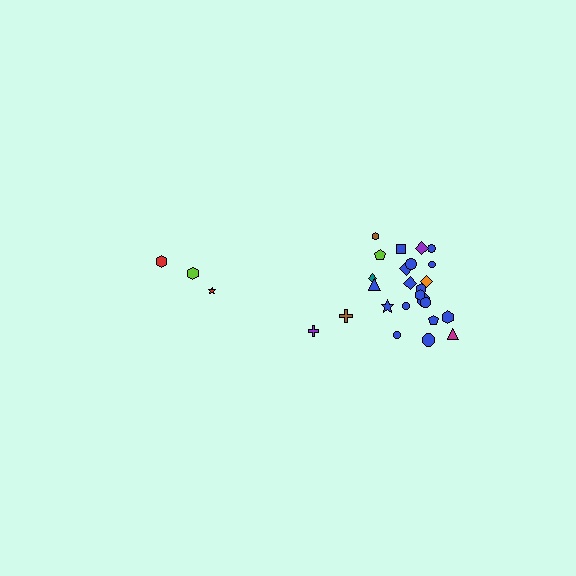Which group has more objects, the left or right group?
The right group.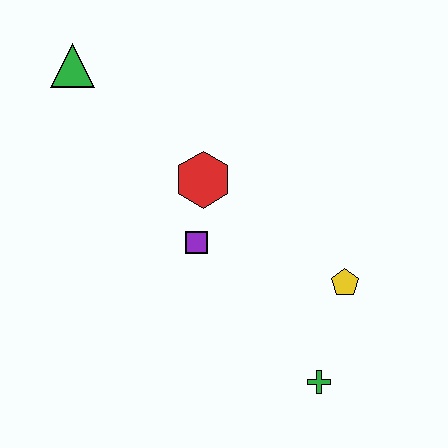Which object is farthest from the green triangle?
The green cross is farthest from the green triangle.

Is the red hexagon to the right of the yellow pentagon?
No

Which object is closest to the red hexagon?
The purple square is closest to the red hexagon.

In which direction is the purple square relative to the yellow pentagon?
The purple square is to the left of the yellow pentagon.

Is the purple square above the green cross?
Yes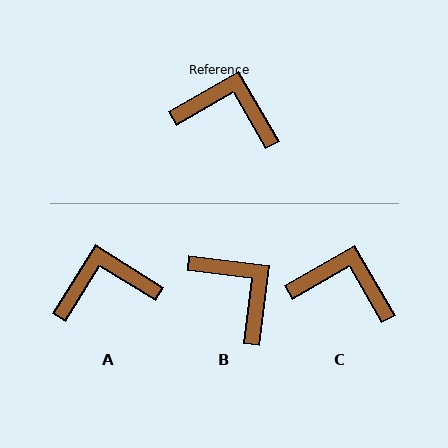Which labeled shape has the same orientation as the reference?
C.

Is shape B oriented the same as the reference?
No, it is off by about 37 degrees.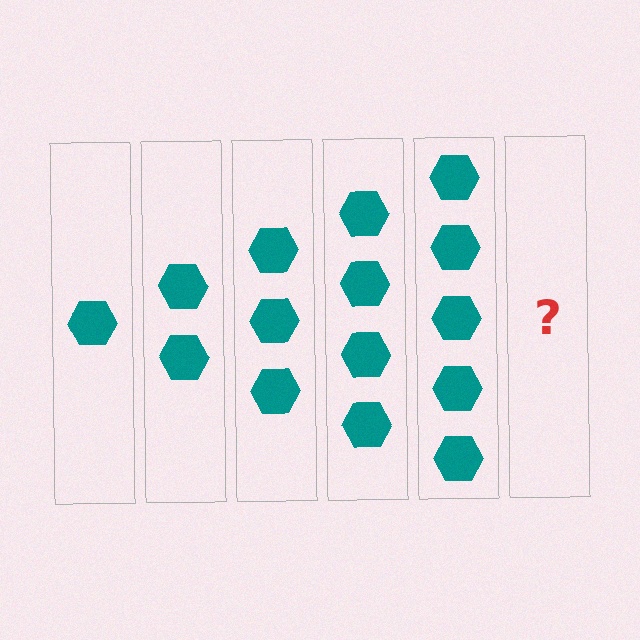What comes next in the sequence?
The next element should be 6 hexagons.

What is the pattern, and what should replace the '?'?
The pattern is that each step adds one more hexagon. The '?' should be 6 hexagons.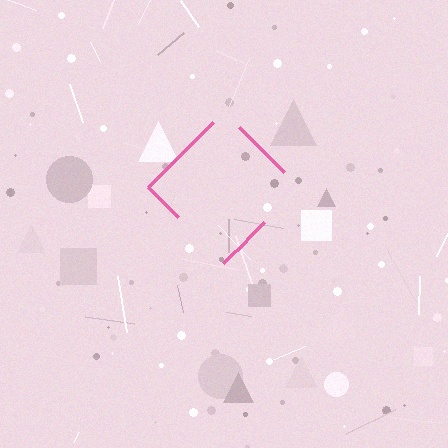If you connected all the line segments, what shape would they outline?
They would outline a diamond.